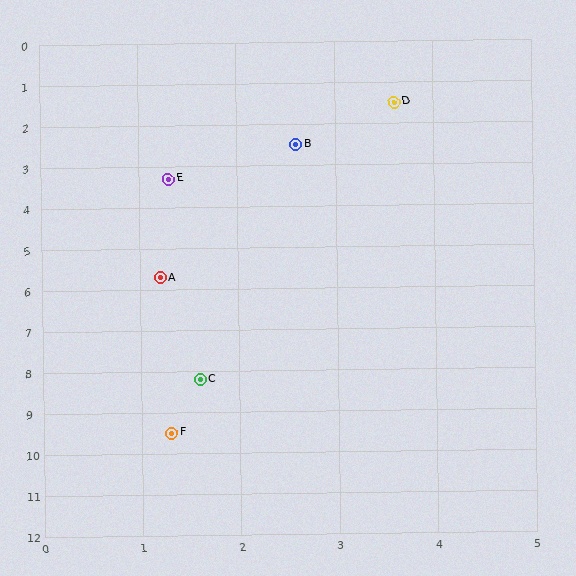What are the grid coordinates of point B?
Point B is at approximately (2.6, 2.5).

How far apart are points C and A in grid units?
Points C and A are about 2.5 grid units apart.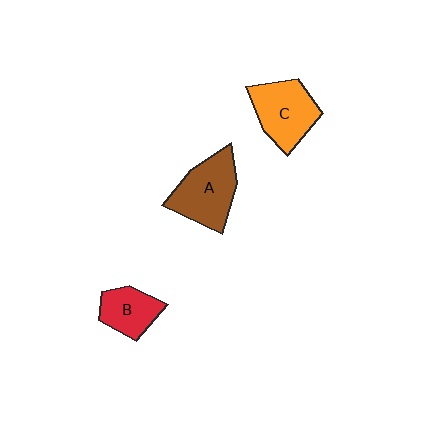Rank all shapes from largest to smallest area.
From largest to smallest: A (brown), C (orange), B (red).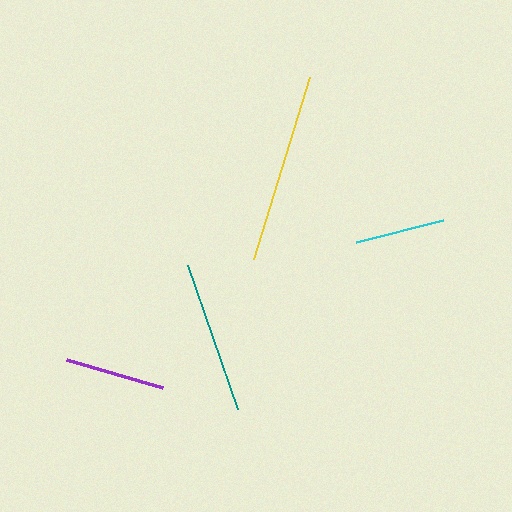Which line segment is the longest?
The yellow line is the longest at approximately 190 pixels.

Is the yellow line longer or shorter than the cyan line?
The yellow line is longer than the cyan line.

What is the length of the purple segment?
The purple segment is approximately 100 pixels long.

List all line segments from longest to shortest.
From longest to shortest: yellow, teal, purple, cyan.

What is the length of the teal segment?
The teal segment is approximately 152 pixels long.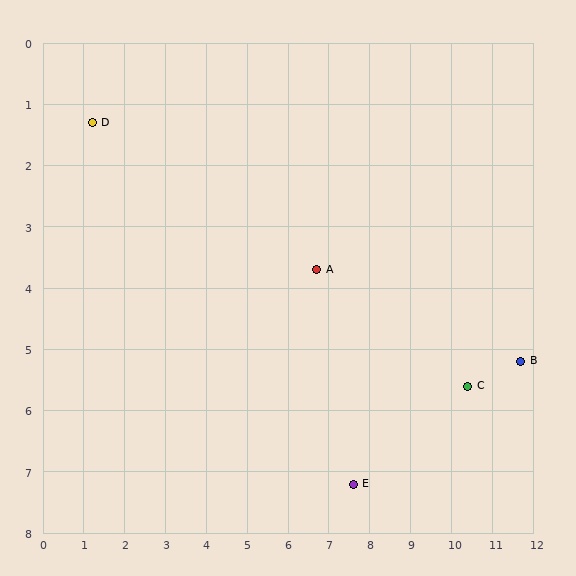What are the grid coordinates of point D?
Point D is at approximately (1.2, 1.3).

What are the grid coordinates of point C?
Point C is at approximately (10.4, 5.6).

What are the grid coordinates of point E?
Point E is at approximately (7.6, 7.2).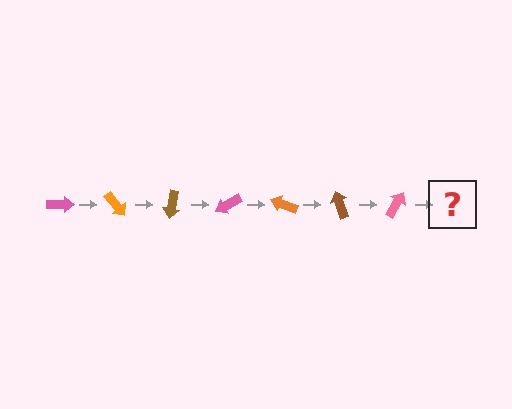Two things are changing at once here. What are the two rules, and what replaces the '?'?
The two rules are that it rotates 50 degrees each step and the color cycles through pink, orange, and brown. The '?' should be an orange arrow, rotated 350 degrees from the start.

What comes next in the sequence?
The next element should be an orange arrow, rotated 350 degrees from the start.